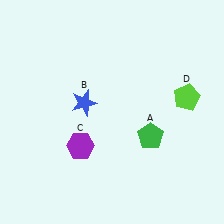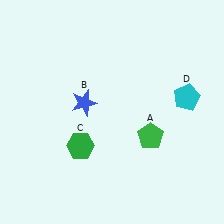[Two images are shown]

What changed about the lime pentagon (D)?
In Image 1, D is lime. In Image 2, it changed to cyan.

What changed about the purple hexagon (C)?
In Image 1, C is purple. In Image 2, it changed to green.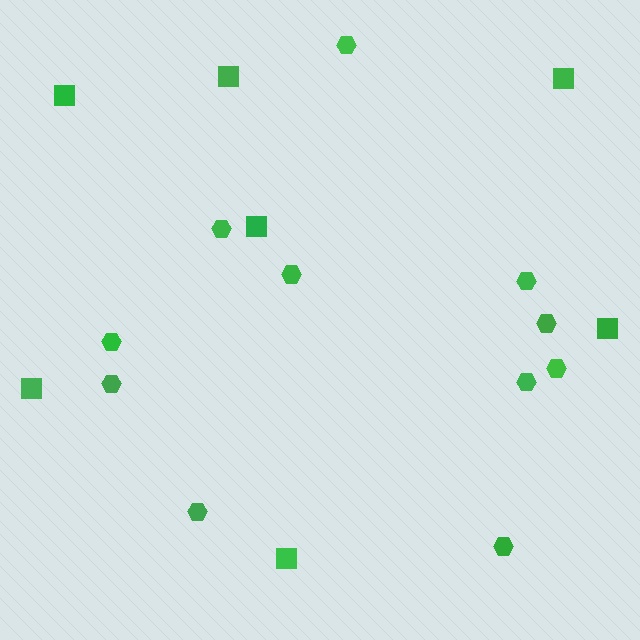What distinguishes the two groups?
There are 2 groups: one group of hexagons (11) and one group of squares (7).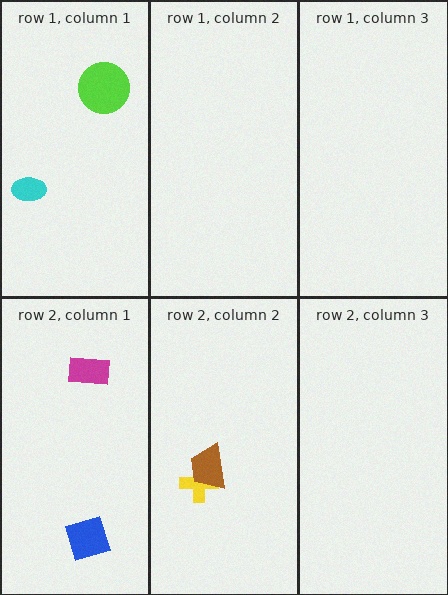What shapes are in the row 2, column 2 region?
The yellow cross, the brown trapezoid.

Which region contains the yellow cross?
The row 2, column 2 region.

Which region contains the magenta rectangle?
The row 2, column 1 region.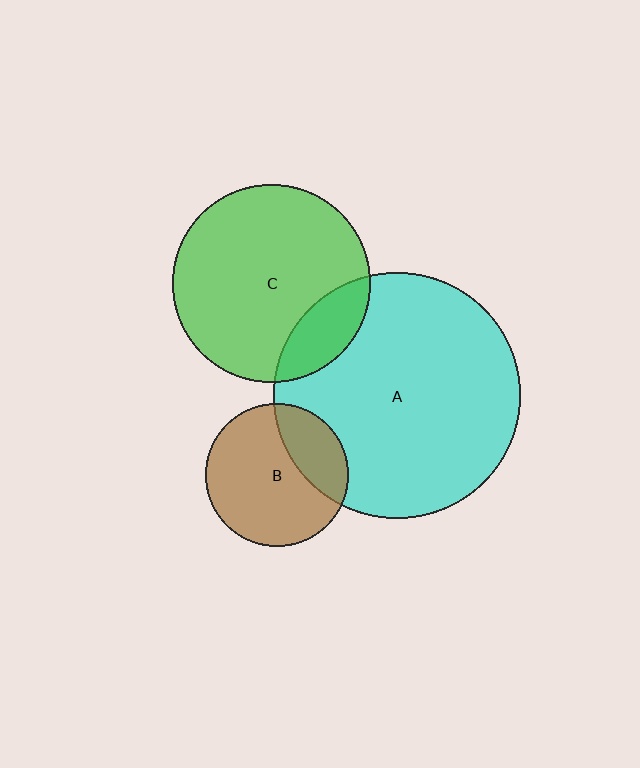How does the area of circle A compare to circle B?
Approximately 3.0 times.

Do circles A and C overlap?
Yes.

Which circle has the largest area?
Circle A (cyan).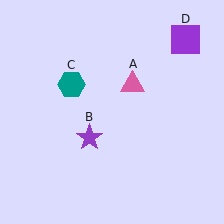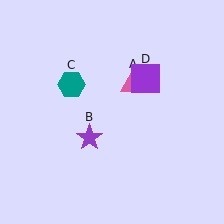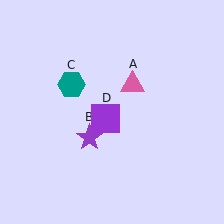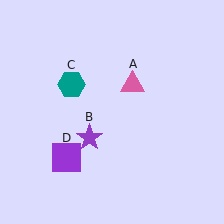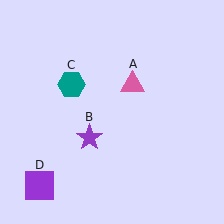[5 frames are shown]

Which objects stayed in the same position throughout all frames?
Pink triangle (object A) and purple star (object B) and teal hexagon (object C) remained stationary.